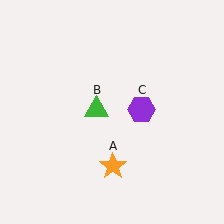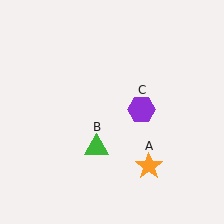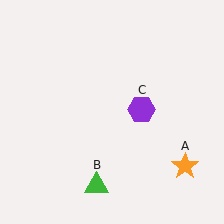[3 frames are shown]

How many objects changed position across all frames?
2 objects changed position: orange star (object A), green triangle (object B).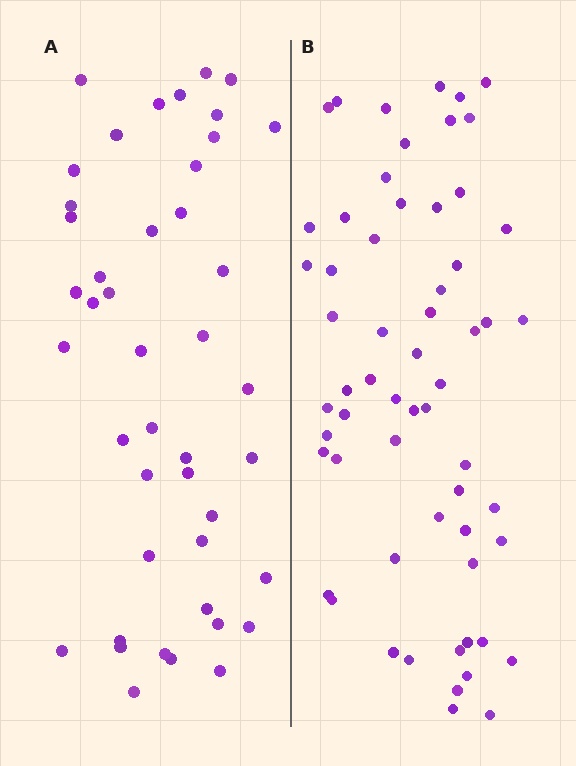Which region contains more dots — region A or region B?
Region B (the right region) has more dots.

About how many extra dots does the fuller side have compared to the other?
Region B has approximately 15 more dots than region A.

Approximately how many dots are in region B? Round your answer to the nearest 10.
About 60 dots.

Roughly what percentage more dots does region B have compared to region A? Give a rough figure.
About 35% more.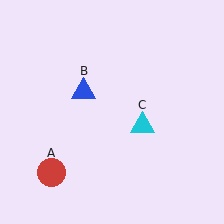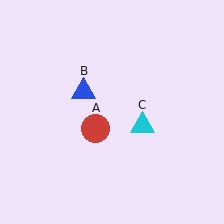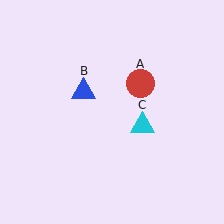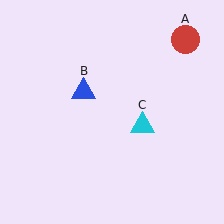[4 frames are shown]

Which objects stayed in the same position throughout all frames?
Blue triangle (object B) and cyan triangle (object C) remained stationary.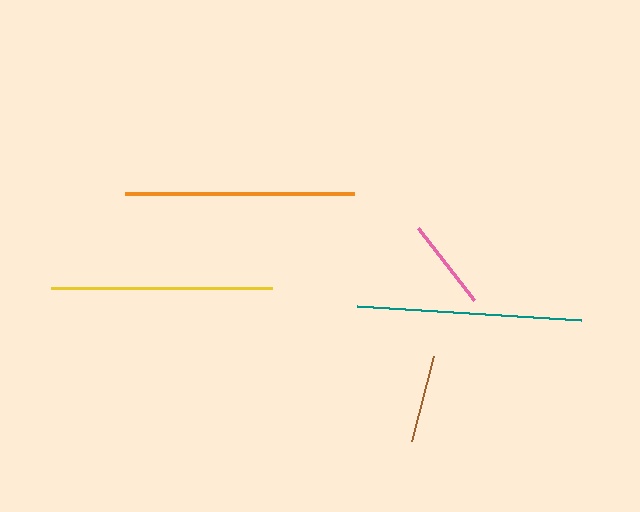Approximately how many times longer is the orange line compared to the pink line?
The orange line is approximately 2.5 times the length of the pink line.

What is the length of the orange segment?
The orange segment is approximately 229 pixels long.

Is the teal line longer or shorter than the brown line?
The teal line is longer than the brown line.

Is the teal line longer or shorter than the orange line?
The orange line is longer than the teal line.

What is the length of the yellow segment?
The yellow segment is approximately 220 pixels long.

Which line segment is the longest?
The orange line is the longest at approximately 229 pixels.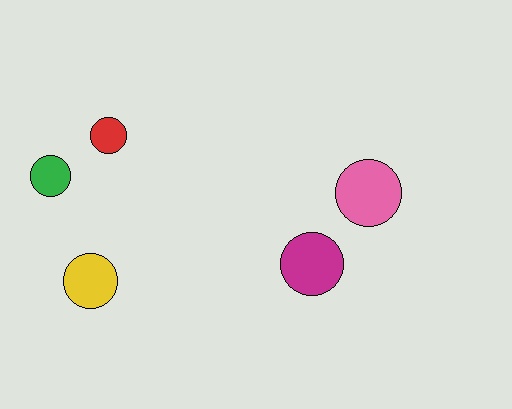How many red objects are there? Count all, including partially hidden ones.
There is 1 red object.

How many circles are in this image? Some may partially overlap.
There are 5 circles.